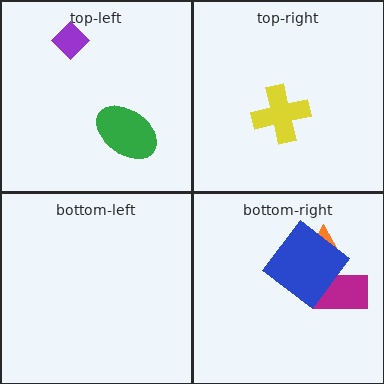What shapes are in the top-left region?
The purple diamond, the green ellipse.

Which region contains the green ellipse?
The top-left region.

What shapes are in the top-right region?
The yellow cross.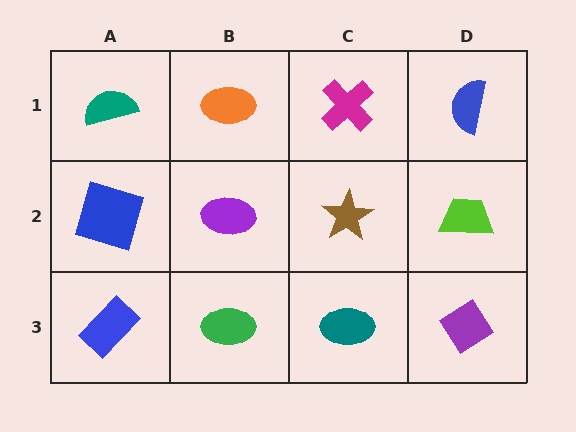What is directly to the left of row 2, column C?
A purple ellipse.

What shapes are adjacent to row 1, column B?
A purple ellipse (row 2, column B), a teal semicircle (row 1, column A), a magenta cross (row 1, column C).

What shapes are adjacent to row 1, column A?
A blue square (row 2, column A), an orange ellipse (row 1, column B).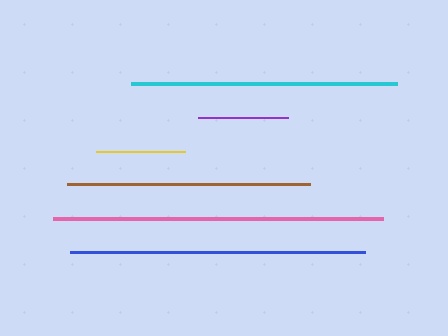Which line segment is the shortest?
The yellow line is the shortest at approximately 90 pixels.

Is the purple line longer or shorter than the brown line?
The brown line is longer than the purple line.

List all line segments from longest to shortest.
From longest to shortest: pink, blue, cyan, brown, purple, yellow.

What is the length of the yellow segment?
The yellow segment is approximately 90 pixels long.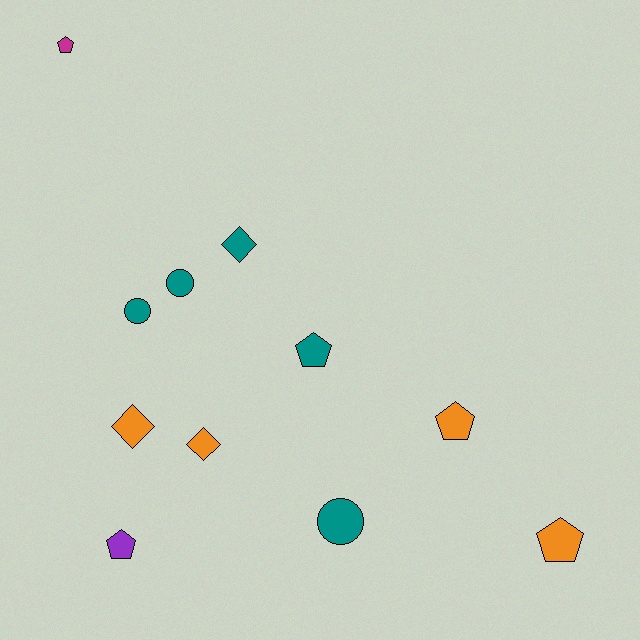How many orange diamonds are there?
There are 2 orange diamonds.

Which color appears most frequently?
Teal, with 5 objects.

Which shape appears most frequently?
Pentagon, with 5 objects.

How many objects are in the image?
There are 11 objects.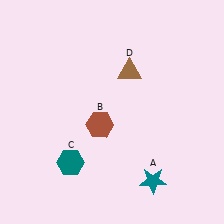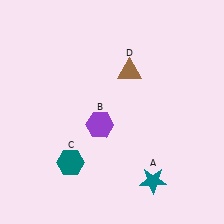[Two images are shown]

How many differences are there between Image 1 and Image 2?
There is 1 difference between the two images.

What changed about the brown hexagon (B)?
In Image 1, B is brown. In Image 2, it changed to purple.